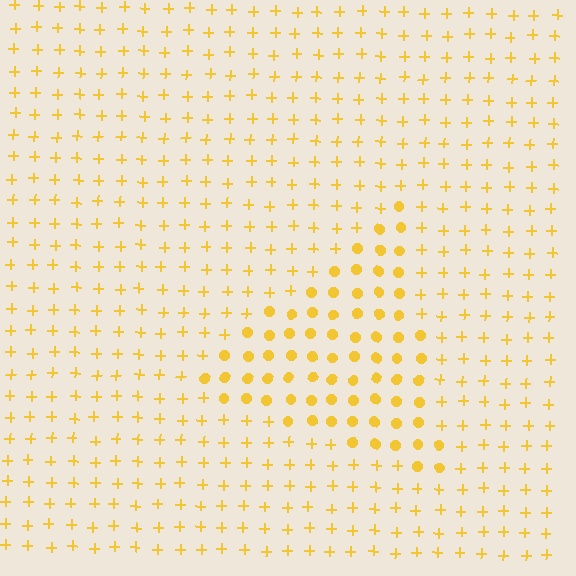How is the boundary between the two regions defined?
The boundary is defined by a change in element shape: circles inside vs. plus signs outside. All elements share the same color and spacing.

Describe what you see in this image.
The image is filled with small yellow elements arranged in a uniform grid. A triangle-shaped region contains circles, while the surrounding area contains plus signs. The boundary is defined purely by the change in element shape.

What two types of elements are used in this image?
The image uses circles inside the triangle region and plus signs outside it.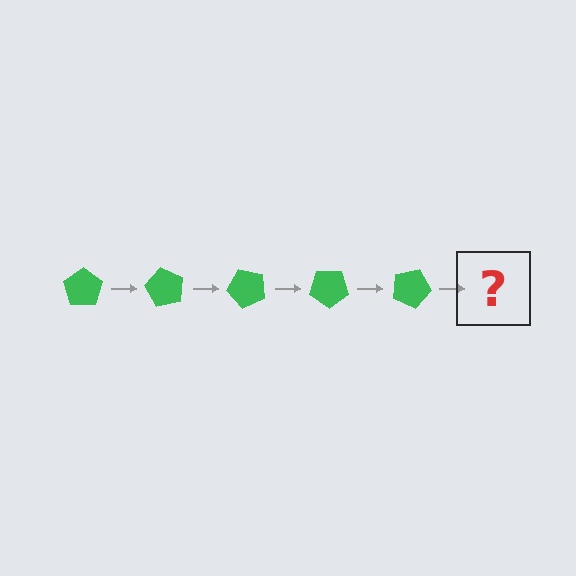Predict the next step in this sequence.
The next step is a green pentagon rotated 300 degrees.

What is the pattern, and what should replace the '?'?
The pattern is that the pentagon rotates 60 degrees each step. The '?' should be a green pentagon rotated 300 degrees.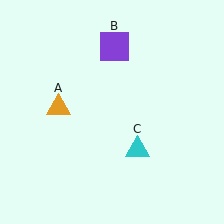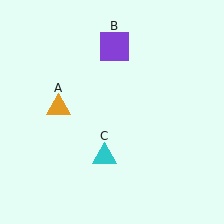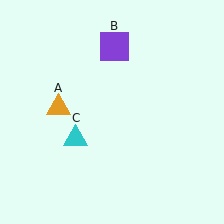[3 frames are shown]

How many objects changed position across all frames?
1 object changed position: cyan triangle (object C).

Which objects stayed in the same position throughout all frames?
Orange triangle (object A) and purple square (object B) remained stationary.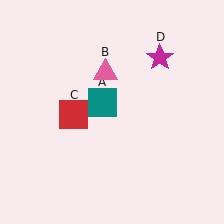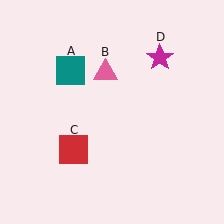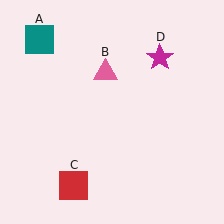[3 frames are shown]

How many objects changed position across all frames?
2 objects changed position: teal square (object A), red square (object C).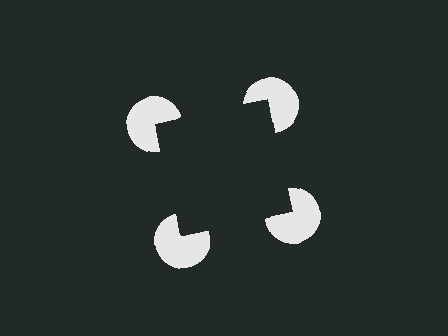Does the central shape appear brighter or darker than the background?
It typically appears slightly darker than the background, even though no actual brightness change is drawn.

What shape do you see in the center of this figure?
An illusory square — its edges are inferred from the aligned wedge cuts in the pac-man discs, not physically drawn.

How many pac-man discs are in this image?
There are 4 — one at each vertex of the illusory square.